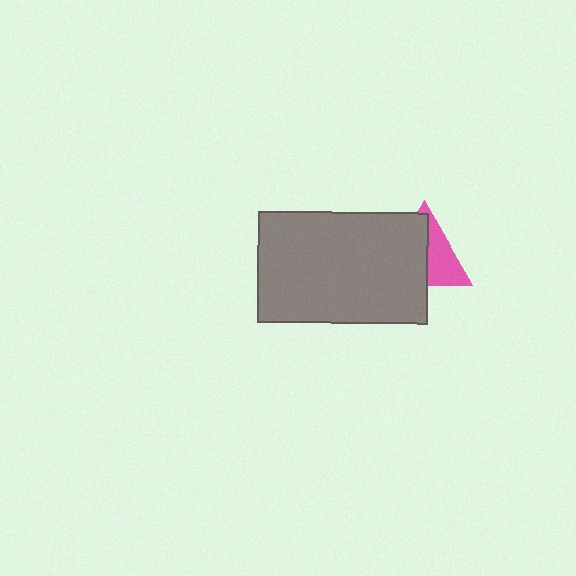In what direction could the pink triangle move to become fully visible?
The pink triangle could move right. That would shift it out from behind the gray rectangle entirely.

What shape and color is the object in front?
The object in front is a gray rectangle.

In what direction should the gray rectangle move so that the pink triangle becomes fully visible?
The gray rectangle should move left. That is the shortest direction to clear the overlap and leave the pink triangle fully visible.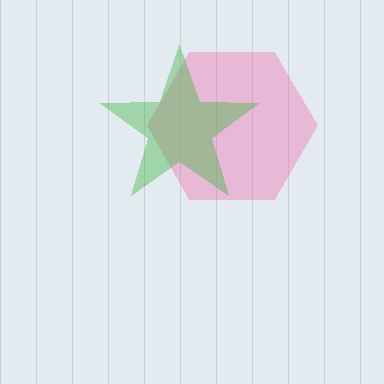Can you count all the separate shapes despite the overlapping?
Yes, there are 2 separate shapes.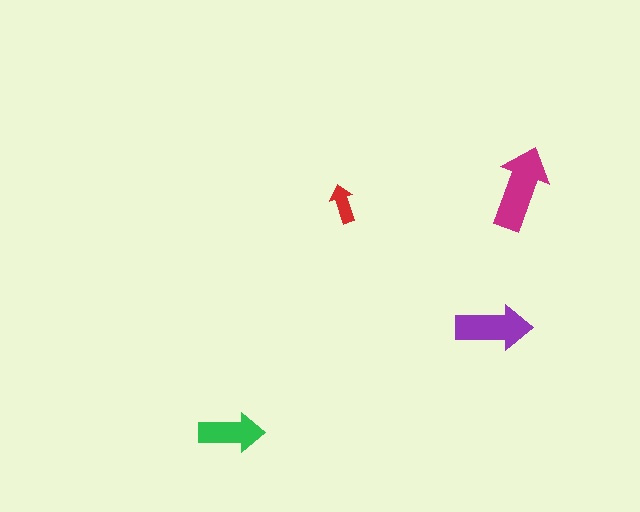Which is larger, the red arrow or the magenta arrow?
The magenta one.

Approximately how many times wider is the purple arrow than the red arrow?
About 2 times wider.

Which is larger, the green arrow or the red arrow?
The green one.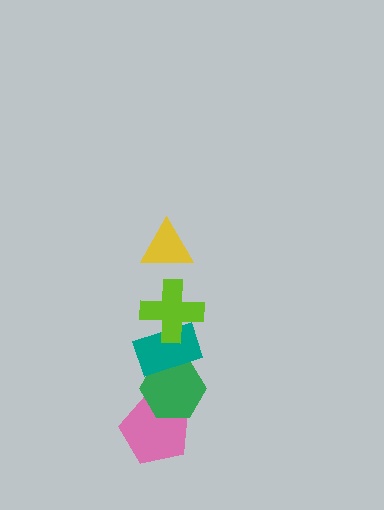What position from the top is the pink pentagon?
The pink pentagon is 5th from the top.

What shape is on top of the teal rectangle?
The lime cross is on top of the teal rectangle.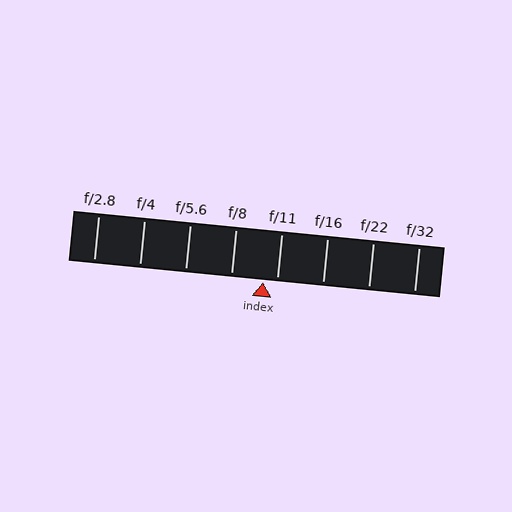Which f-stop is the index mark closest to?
The index mark is closest to f/11.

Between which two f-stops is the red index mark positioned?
The index mark is between f/8 and f/11.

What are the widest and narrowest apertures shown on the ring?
The widest aperture shown is f/2.8 and the narrowest is f/32.